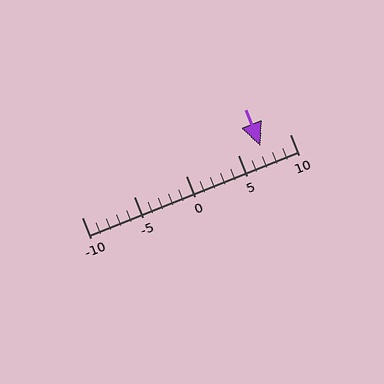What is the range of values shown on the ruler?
The ruler shows values from -10 to 10.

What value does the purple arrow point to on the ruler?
The purple arrow points to approximately 7.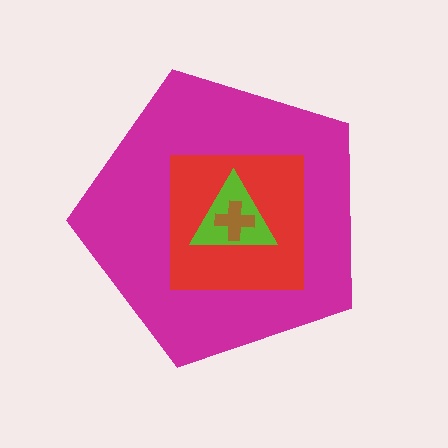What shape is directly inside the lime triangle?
The brown cross.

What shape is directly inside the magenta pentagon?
The red square.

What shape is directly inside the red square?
The lime triangle.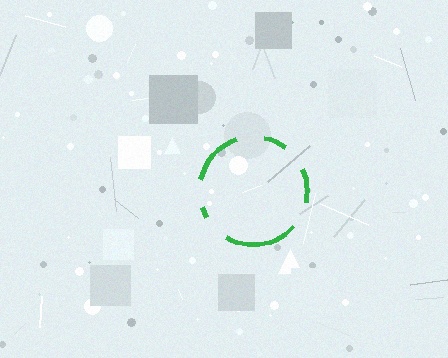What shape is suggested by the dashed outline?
The dashed outline suggests a circle.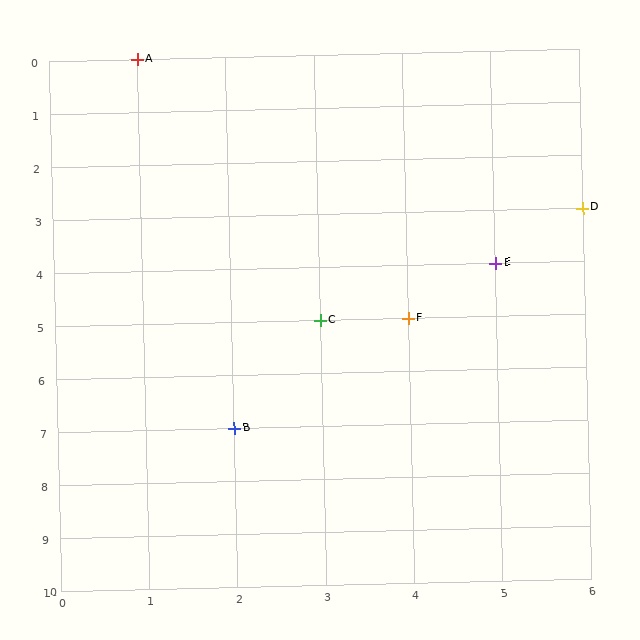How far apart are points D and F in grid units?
Points D and F are 2 columns and 2 rows apart (about 2.8 grid units diagonally).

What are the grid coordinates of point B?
Point B is at grid coordinates (2, 7).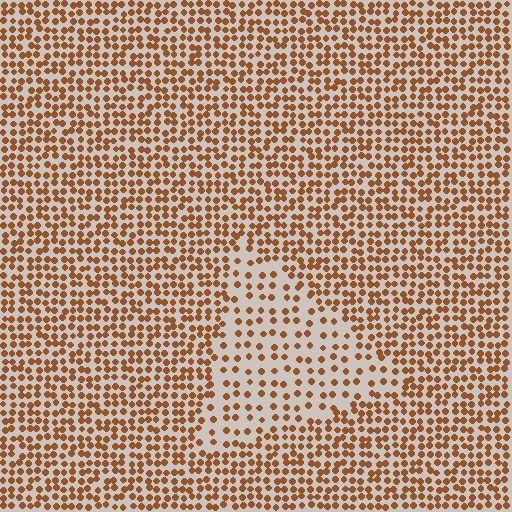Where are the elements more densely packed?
The elements are more densely packed outside the triangle boundary.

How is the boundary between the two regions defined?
The boundary is defined by a change in element density (approximately 2.0x ratio). All elements are the same color, size, and shape.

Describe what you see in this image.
The image contains small brown elements arranged at two different densities. A triangle-shaped region is visible where the elements are less densely packed than the surrounding area.